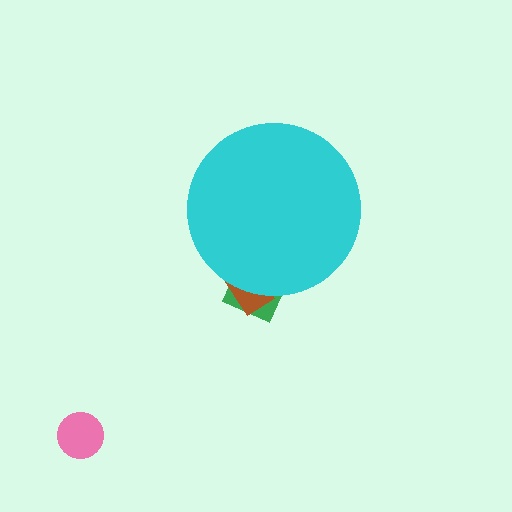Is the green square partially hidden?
Yes, the green square is partially hidden behind the cyan circle.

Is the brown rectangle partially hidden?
Yes, the brown rectangle is partially hidden behind the cyan circle.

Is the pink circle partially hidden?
No, the pink circle is fully visible.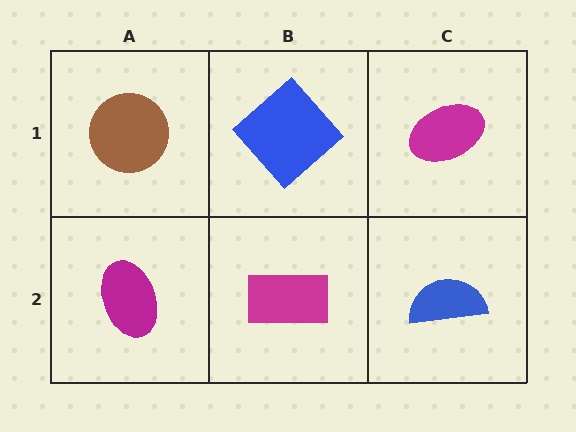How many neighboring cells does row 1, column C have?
2.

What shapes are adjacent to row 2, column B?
A blue diamond (row 1, column B), a magenta ellipse (row 2, column A), a blue semicircle (row 2, column C).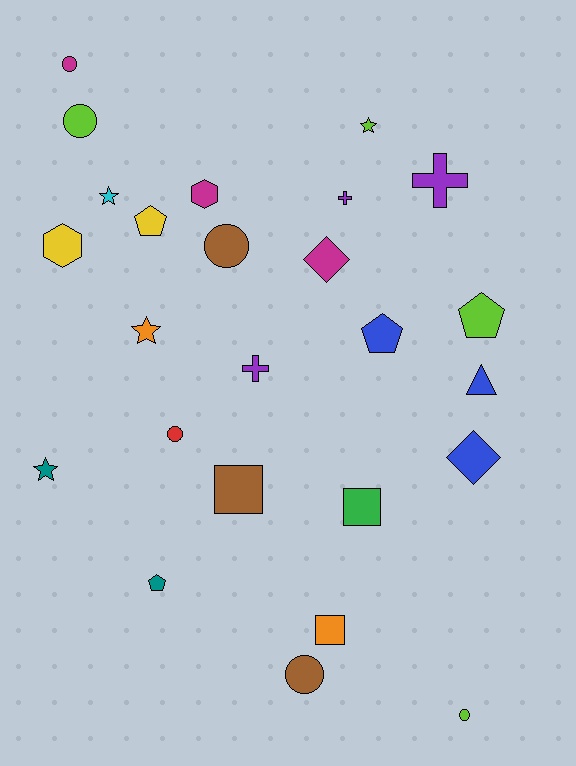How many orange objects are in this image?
There are 2 orange objects.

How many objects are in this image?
There are 25 objects.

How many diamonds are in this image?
There are 2 diamonds.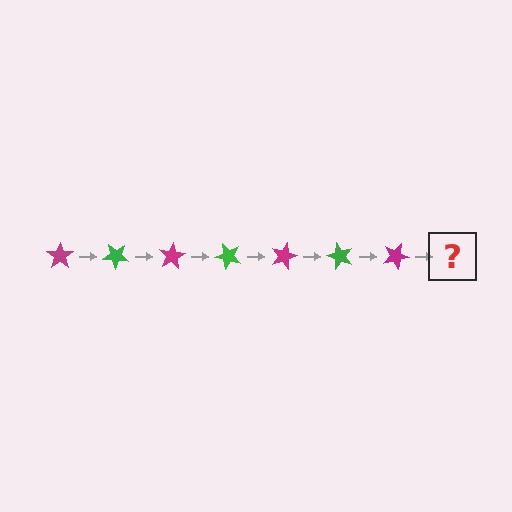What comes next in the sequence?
The next element should be a green star, rotated 280 degrees from the start.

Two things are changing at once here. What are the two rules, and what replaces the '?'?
The two rules are that it rotates 40 degrees each step and the color cycles through magenta and green. The '?' should be a green star, rotated 280 degrees from the start.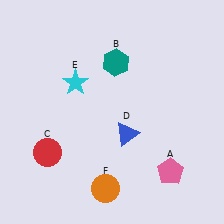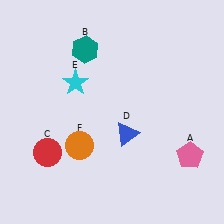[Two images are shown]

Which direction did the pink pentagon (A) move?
The pink pentagon (A) moved right.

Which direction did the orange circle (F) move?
The orange circle (F) moved up.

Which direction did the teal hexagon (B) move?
The teal hexagon (B) moved left.